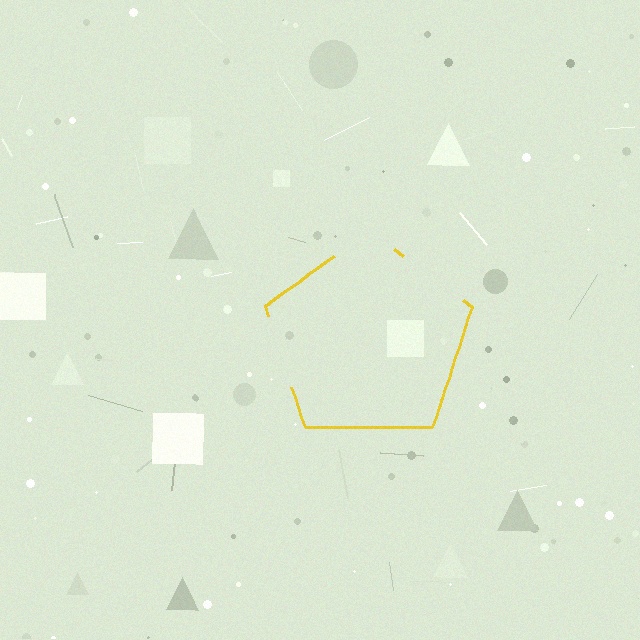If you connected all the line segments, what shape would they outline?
They would outline a pentagon.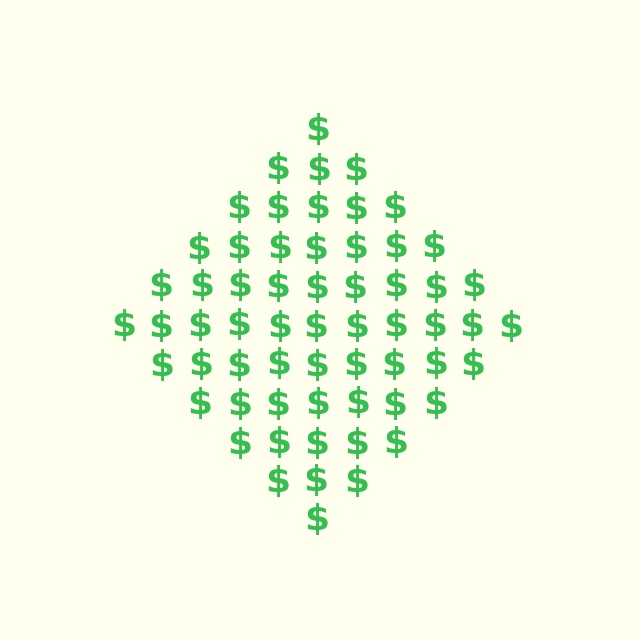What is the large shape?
The large shape is a diamond.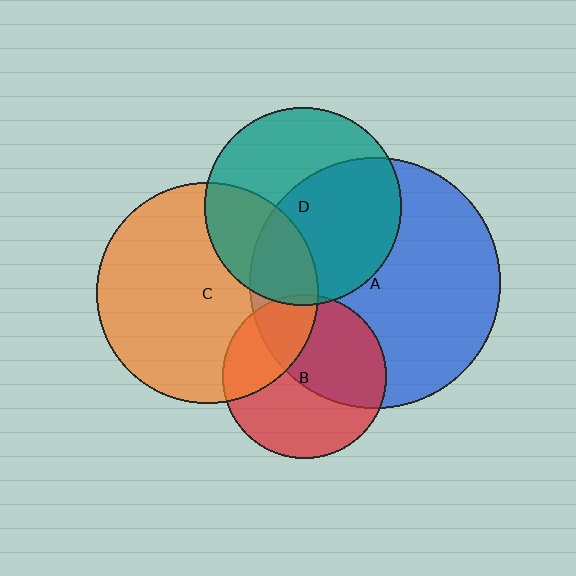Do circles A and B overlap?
Yes.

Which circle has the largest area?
Circle A (blue).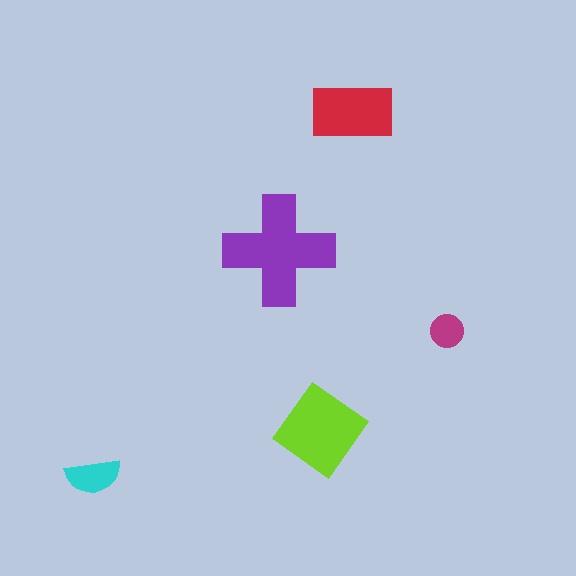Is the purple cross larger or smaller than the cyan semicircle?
Larger.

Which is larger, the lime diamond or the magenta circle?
The lime diamond.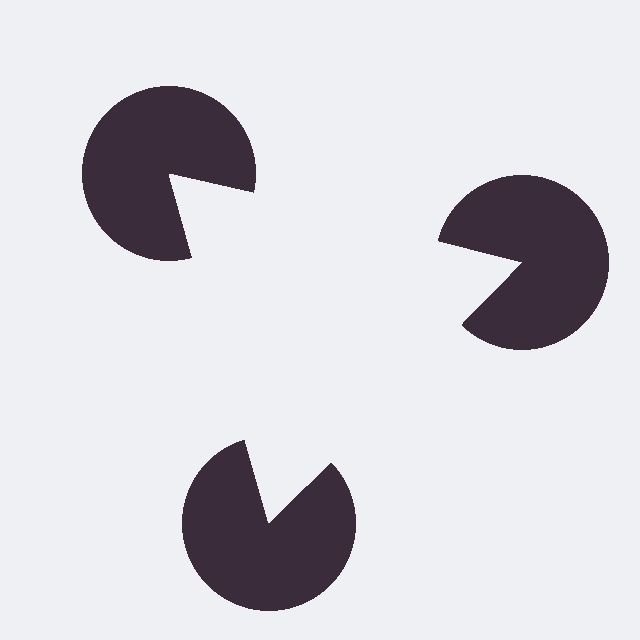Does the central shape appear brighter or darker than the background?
It typically appears slightly brighter than the background, even though no actual brightness change is drawn.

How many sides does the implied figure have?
3 sides.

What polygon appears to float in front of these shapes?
An illusory triangle — its edges are inferred from the aligned wedge cuts in the pac-man discs, not physically drawn.